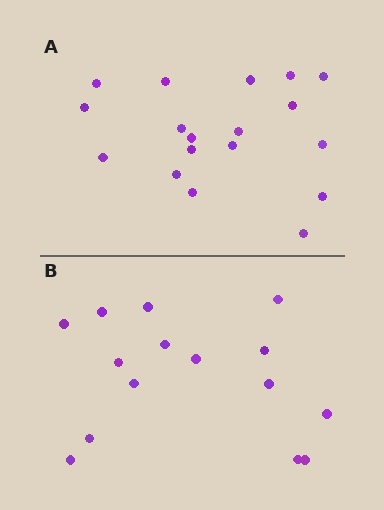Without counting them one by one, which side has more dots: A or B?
Region A (the top region) has more dots.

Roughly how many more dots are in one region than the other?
Region A has just a few more — roughly 2 or 3 more dots than region B.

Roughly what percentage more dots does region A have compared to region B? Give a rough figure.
About 20% more.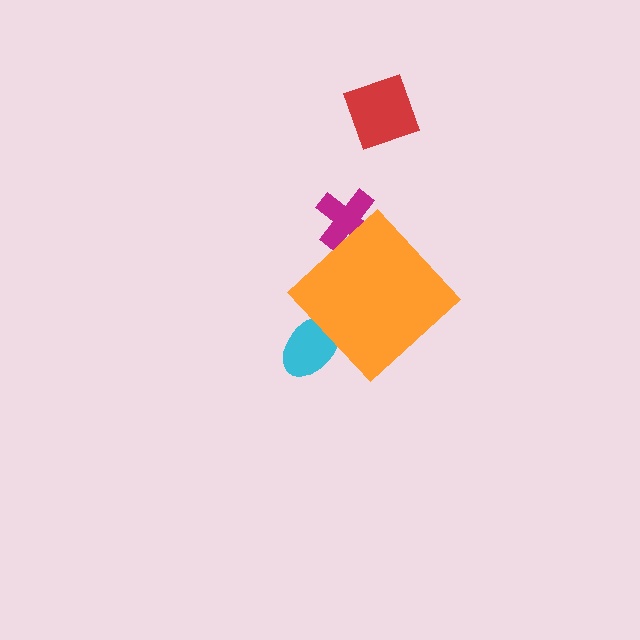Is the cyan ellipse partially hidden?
Yes, the cyan ellipse is partially hidden behind the orange diamond.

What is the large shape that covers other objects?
An orange diamond.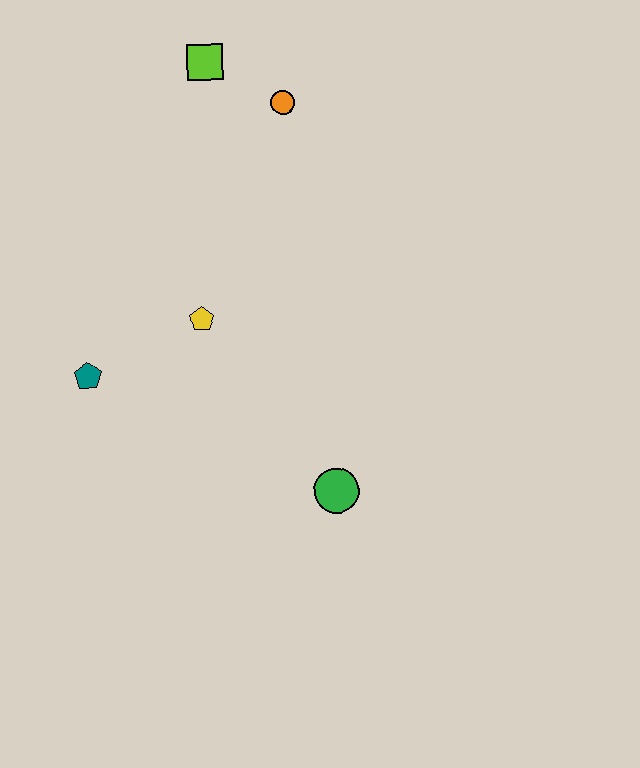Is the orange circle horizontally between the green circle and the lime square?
Yes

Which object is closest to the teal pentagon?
The yellow pentagon is closest to the teal pentagon.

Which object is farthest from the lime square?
The green circle is farthest from the lime square.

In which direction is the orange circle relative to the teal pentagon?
The orange circle is above the teal pentagon.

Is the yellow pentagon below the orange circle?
Yes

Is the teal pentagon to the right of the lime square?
No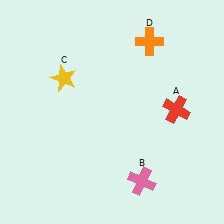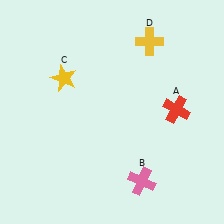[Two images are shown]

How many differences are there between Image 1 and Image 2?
There is 1 difference between the two images.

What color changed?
The cross (D) changed from orange in Image 1 to yellow in Image 2.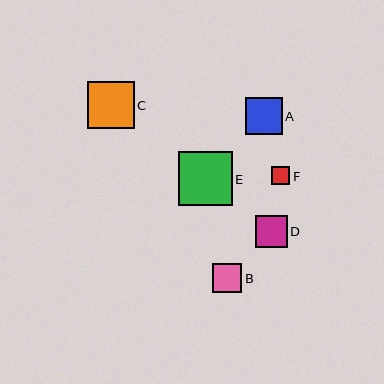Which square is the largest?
Square E is the largest with a size of approximately 54 pixels.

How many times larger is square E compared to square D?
Square E is approximately 1.7 times the size of square D.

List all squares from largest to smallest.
From largest to smallest: E, C, A, D, B, F.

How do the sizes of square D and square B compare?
Square D and square B are approximately the same size.